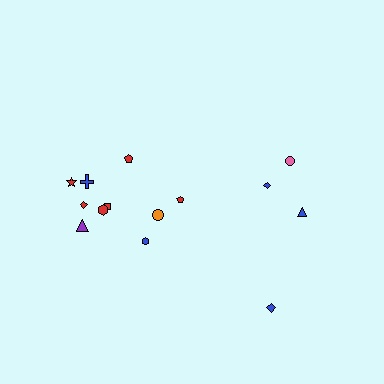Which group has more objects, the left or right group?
The left group.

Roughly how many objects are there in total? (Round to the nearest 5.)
Roughly 15 objects in total.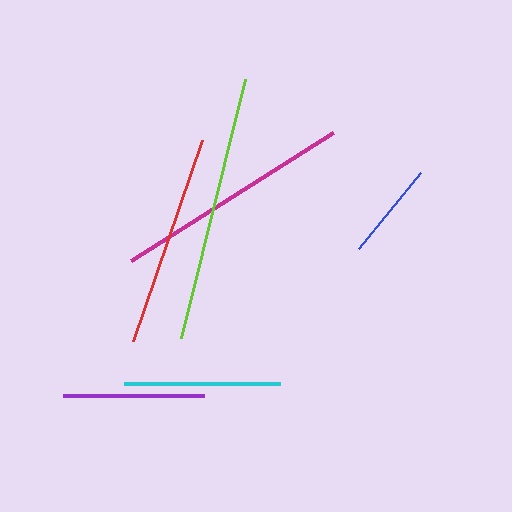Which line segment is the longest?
The lime line is the longest at approximately 267 pixels.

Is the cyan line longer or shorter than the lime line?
The lime line is longer than the cyan line.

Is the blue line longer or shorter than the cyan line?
The cyan line is longer than the blue line.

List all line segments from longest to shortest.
From longest to shortest: lime, magenta, red, cyan, purple, blue.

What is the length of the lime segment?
The lime segment is approximately 267 pixels long.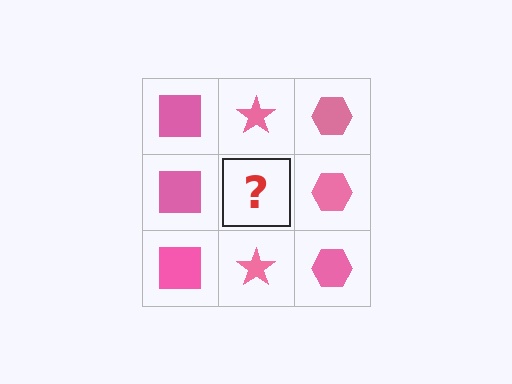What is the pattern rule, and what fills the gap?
The rule is that each column has a consistent shape. The gap should be filled with a pink star.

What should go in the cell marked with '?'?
The missing cell should contain a pink star.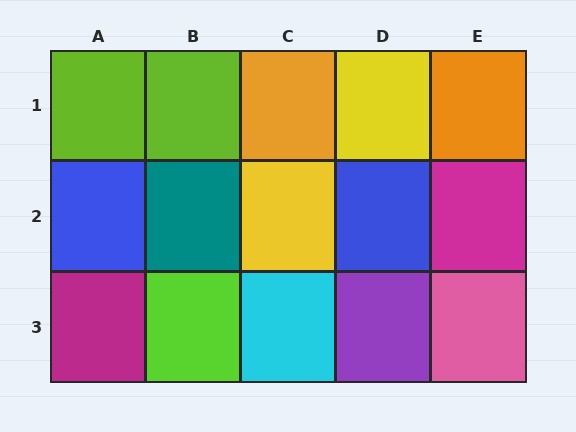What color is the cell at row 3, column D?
Purple.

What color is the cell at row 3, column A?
Magenta.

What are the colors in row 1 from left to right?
Lime, lime, orange, yellow, orange.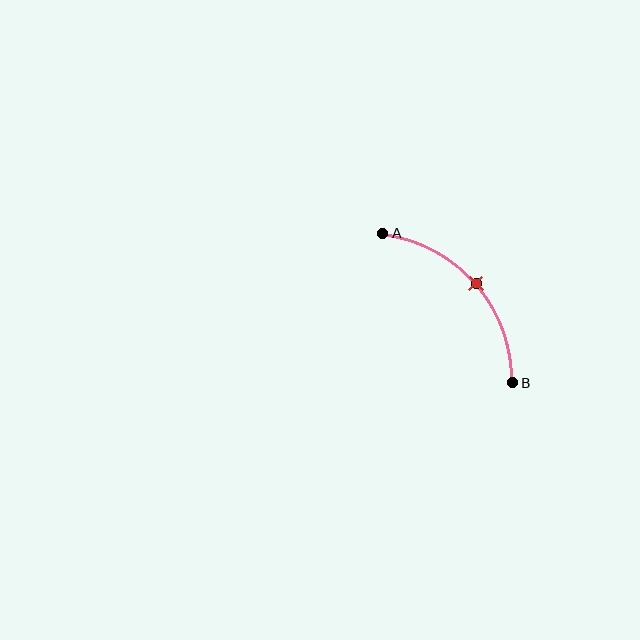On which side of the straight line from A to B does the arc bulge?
The arc bulges above and to the right of the straight line connecting A and B.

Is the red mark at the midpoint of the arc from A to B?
Yes. The red mark lies on the arc at equal arc-length from both A and B — it is the arc midpoint.